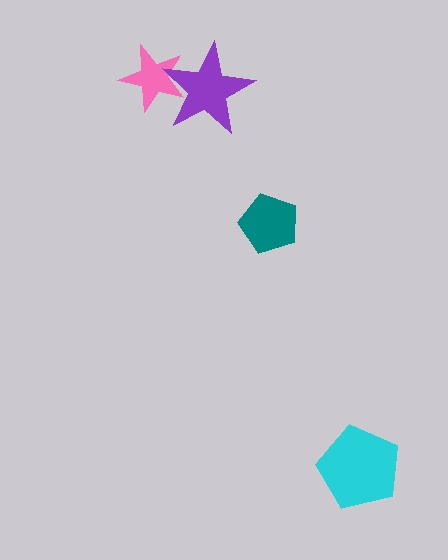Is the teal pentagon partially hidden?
No, no other shape covers it.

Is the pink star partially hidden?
Yes, it is partially covered by another shape.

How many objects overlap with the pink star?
1 object overlaps with the pink star.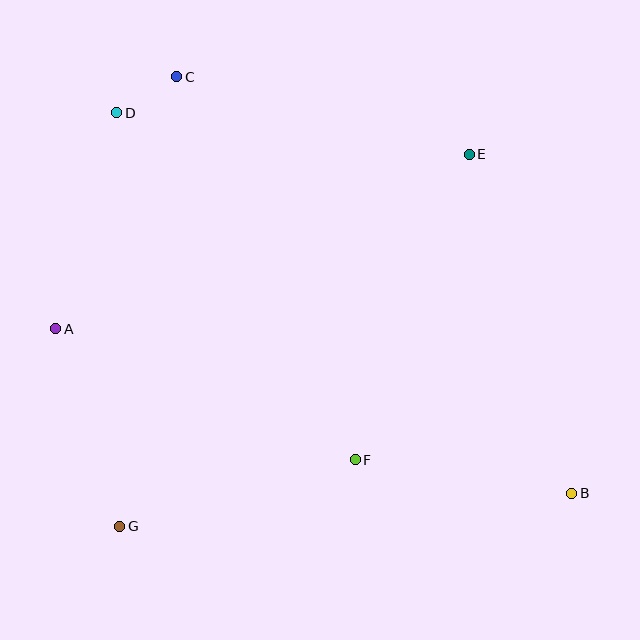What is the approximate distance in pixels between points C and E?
The distance between C and E is approximately 303 pixels.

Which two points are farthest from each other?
Points B and D are farthest from each other.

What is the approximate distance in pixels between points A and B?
The distance between A and B is approximately 541 pixels.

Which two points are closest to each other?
Points C and D are closest to each other.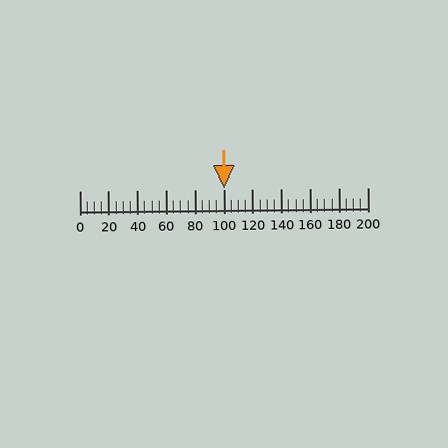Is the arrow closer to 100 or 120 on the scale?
The arrow is closer to 100.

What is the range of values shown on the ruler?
The ruler shows values from 0 to 200.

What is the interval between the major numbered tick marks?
The major tick marks are spaced 20 units apart.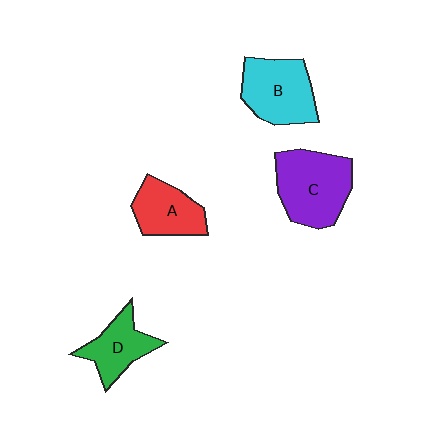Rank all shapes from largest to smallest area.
From largest to smallest: C (purple), B (cyan), A (red), D (green).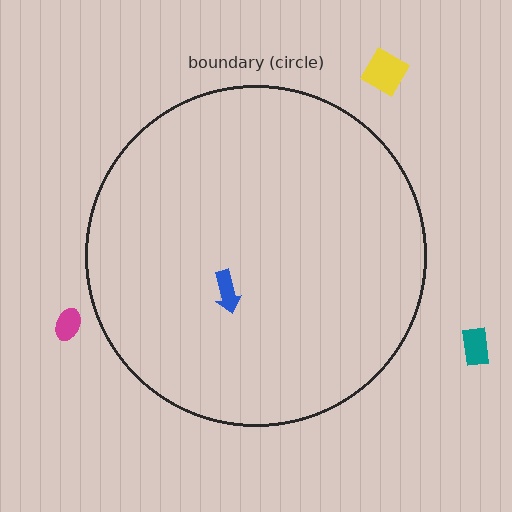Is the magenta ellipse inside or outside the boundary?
Outside.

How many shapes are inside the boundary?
1 inside, 3 outside.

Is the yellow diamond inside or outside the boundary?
Outside.